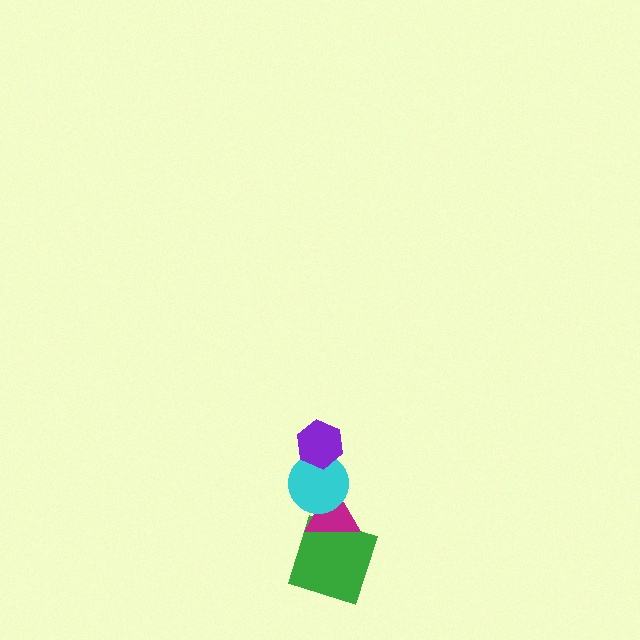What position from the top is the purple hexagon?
The purple hexagon is 1st from the top.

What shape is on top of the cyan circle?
The purple hexagon is on top of the cyan circle.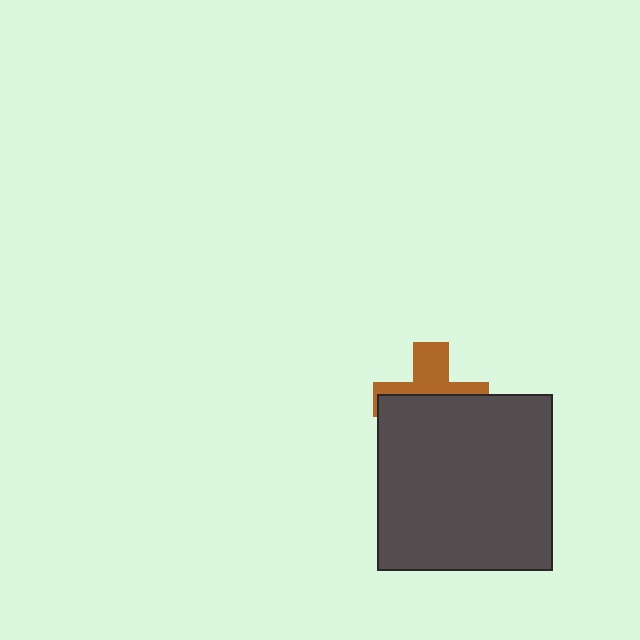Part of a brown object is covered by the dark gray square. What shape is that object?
It is a cross.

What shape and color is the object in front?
The object in front is a dark gray square.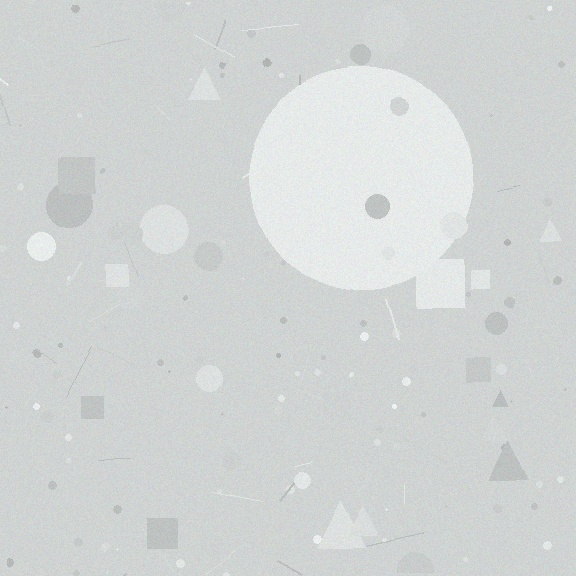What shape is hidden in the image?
A circle is hidden in the image.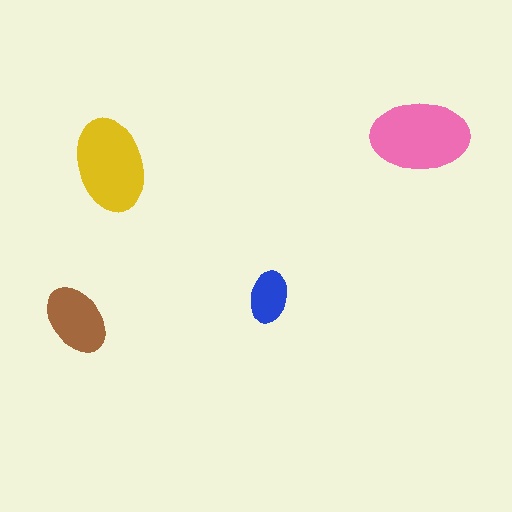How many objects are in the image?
There are 4 objects in the image.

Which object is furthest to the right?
The pink ellipse is rightmost.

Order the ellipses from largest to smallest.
the pink one, the yellow one, the brown one, the blue one.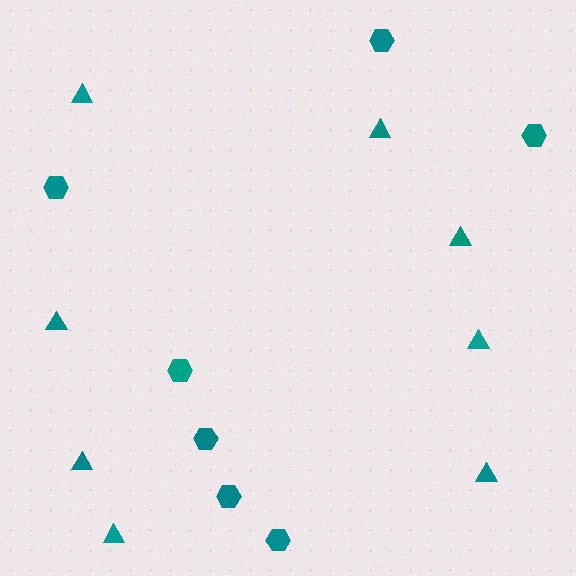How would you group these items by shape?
There are 2 groups: one group of hexagons (7) and one group of triangles (8).